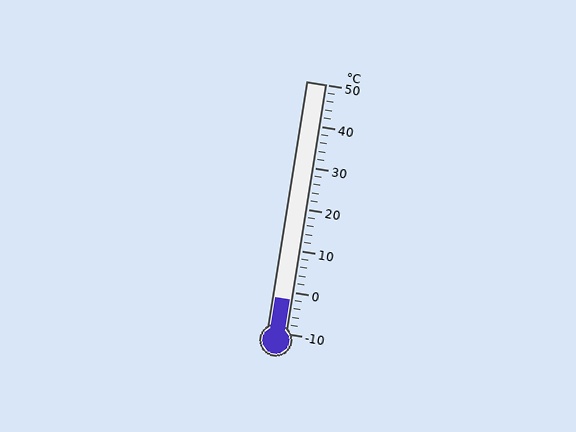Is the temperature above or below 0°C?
The temperature is below 0°C.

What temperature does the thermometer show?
The thermometer shows approximately -2°C.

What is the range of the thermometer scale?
The thermometer scale ranges from -10°C to 50°C.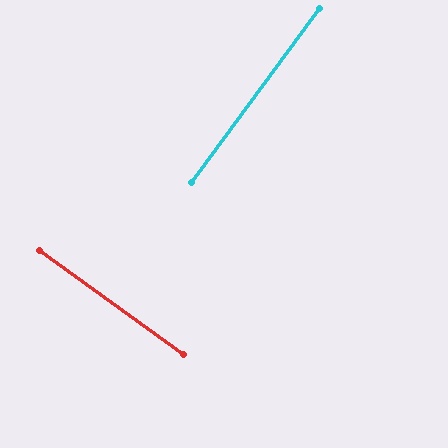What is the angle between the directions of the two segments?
Approximately 90 degrees.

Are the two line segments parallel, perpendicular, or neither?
Perpendicular — they meet at approximately 90°.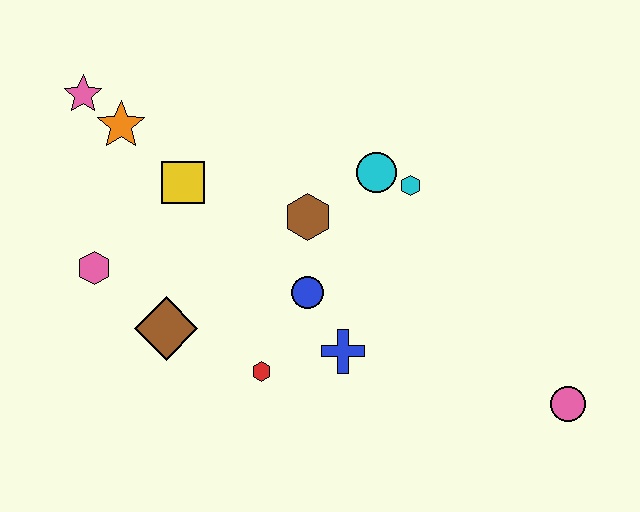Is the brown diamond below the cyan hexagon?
Yes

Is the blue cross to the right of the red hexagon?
Yes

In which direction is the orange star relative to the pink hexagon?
The orange star is above the pink hexagon.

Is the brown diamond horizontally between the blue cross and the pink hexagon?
Yes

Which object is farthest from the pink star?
The pink circle is farthest from the pink star.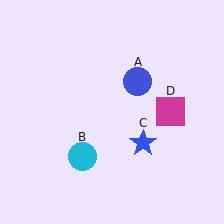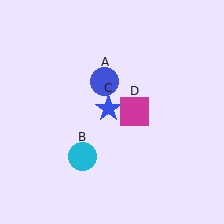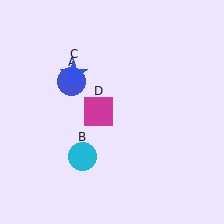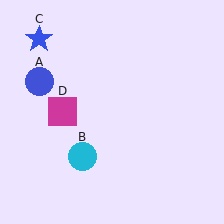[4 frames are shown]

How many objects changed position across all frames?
3 objects changed position: blue circle (object A), blue star (object C), magenta square (object D).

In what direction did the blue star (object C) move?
The blue star (object C) moved up and to the left.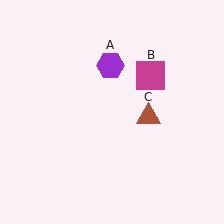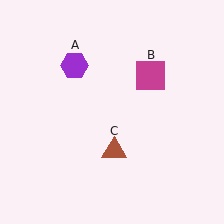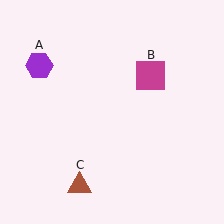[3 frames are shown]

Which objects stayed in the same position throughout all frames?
Magenta square (object B) remained stationary.